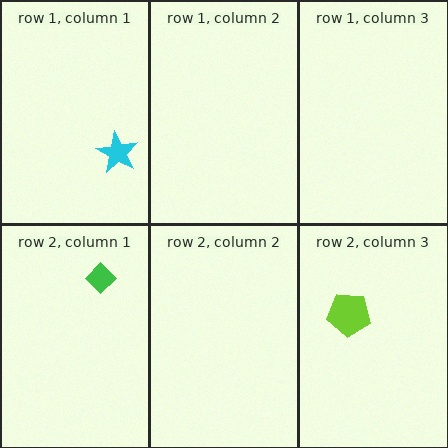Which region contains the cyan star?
The row 1, column 1 region.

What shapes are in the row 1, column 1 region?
The cyan star.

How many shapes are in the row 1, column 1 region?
1.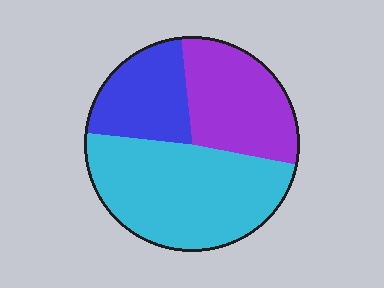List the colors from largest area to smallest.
From largest to smallest: cyan, purple, blue.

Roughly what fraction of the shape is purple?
Purple takes up between a sixth and a third of the shape.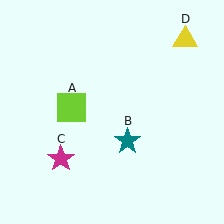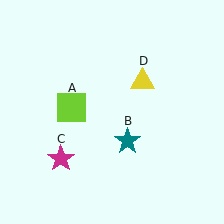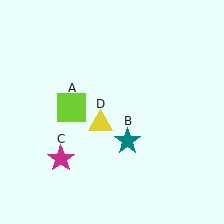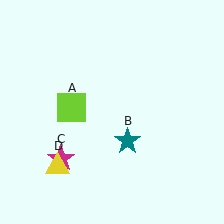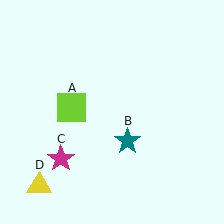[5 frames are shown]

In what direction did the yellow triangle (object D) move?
The yellow triangle (object D) moved down and to the left.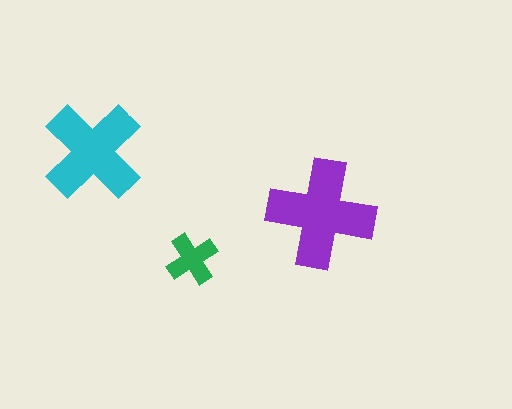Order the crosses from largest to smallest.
the purple one, the cyan one, the green one.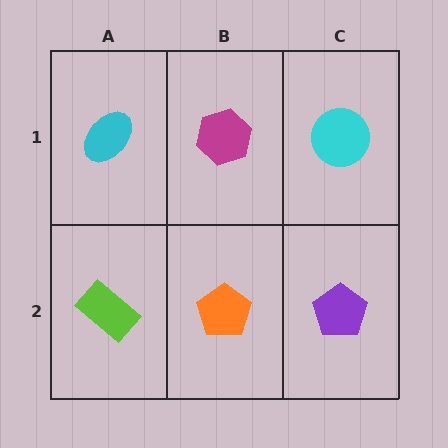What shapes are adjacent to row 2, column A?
A cyan ellipse (row 1, column A), an orange pentagon (row 2, column B).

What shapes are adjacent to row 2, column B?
A magenta hexagon (row 1, column B), a lime rectangle (row 2, column A), a purple pentagon (row 2, column C).